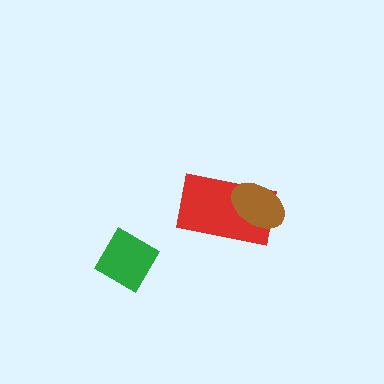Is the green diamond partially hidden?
No, no other shape covers it.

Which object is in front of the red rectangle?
The brown ellipse is in front of the red rectangle.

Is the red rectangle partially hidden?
Yes, it is partially covered by another shape.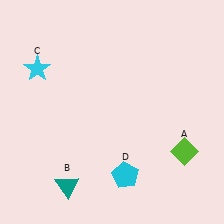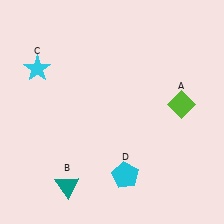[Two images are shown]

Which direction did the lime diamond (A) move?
The lime diamond (A) moved up.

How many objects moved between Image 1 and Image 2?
1 object moved between the two images.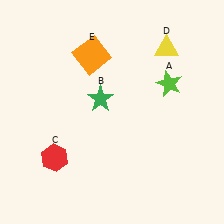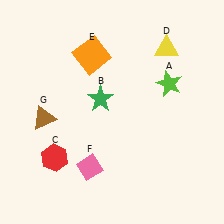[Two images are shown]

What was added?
A pink diamond (F), a brown triangle (G) were added in Image 2.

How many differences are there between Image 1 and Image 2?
There are 2 differences between the two images.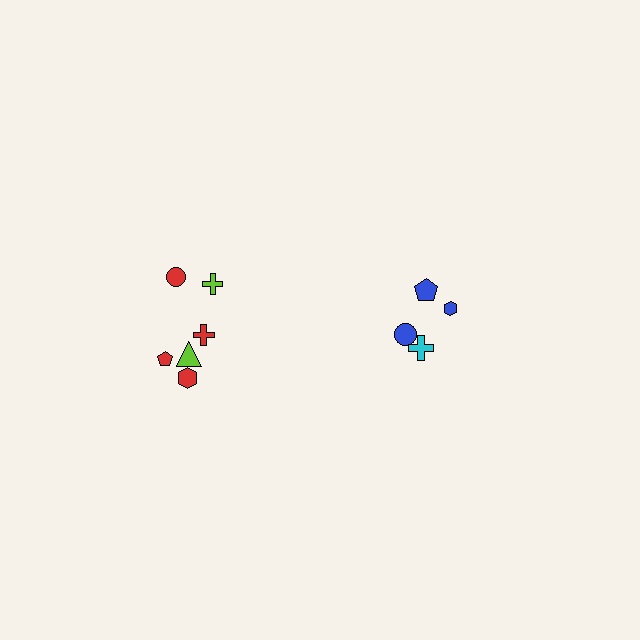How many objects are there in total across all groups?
There are 10 objects.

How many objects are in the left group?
There are 6 objects.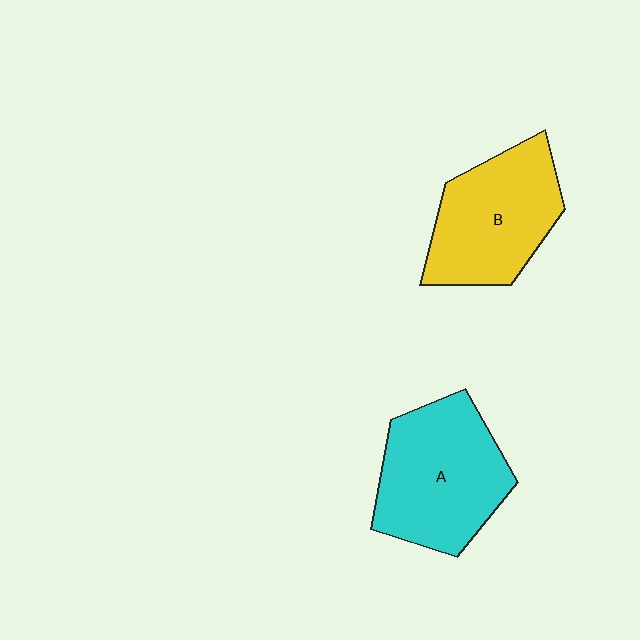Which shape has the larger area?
Shape A (cyan).